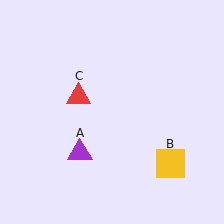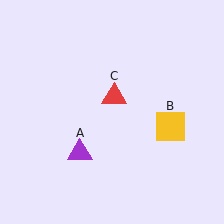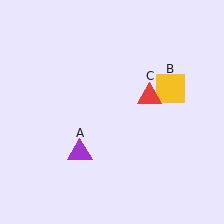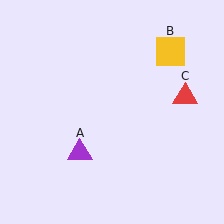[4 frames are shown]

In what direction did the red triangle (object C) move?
The red triangle (object C) moved right.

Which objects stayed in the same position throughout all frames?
Purple triangle (object A) remained stationary.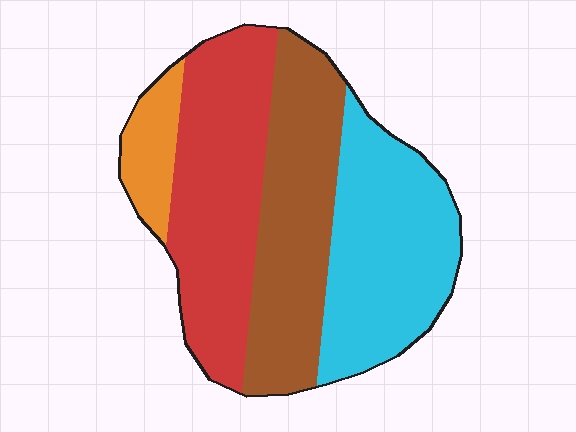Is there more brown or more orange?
Brown.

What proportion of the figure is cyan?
Cyan takes up about one third (1/3) of the figure.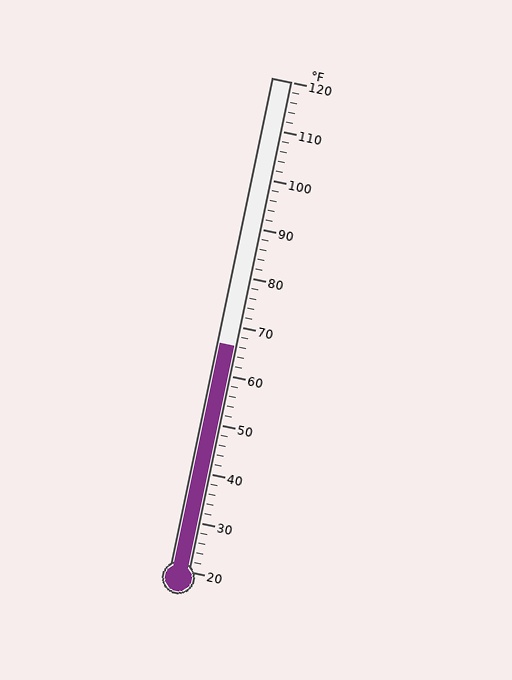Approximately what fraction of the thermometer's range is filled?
The thermometer is filled to approximately 45% of its range.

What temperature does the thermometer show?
The thermometer shows approximately 66°F.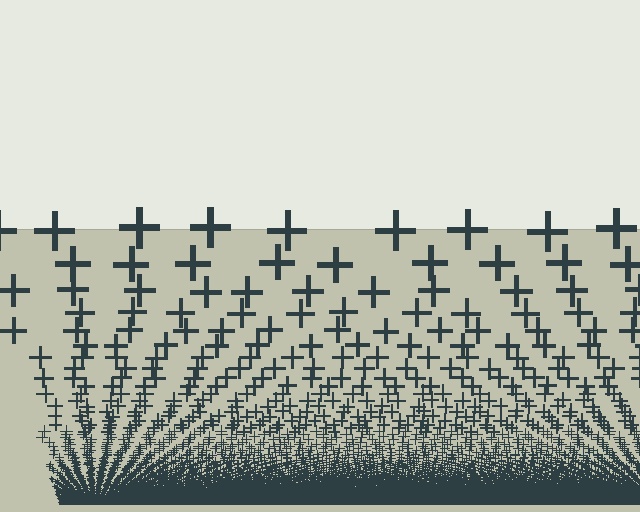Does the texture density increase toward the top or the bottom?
Density increases toward the bottom.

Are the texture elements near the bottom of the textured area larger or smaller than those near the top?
Smaller. The gradient is inverted — elements near the bottom are smaller and denser.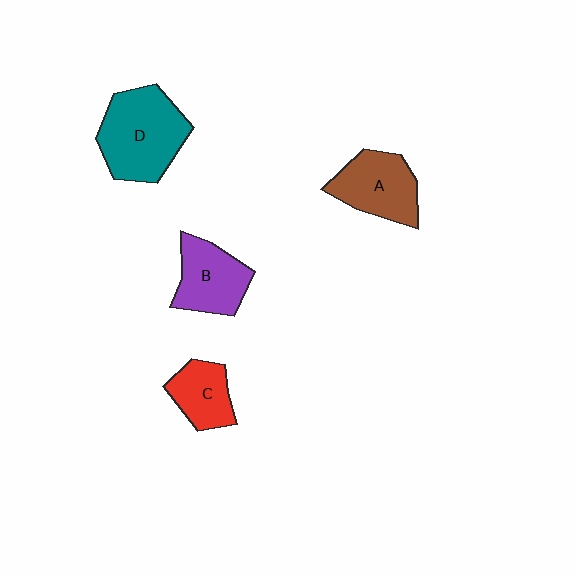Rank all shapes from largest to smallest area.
From largest to smallest: D (teal), A (brown), B (purple), C (red).